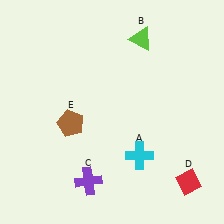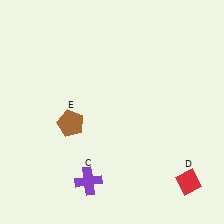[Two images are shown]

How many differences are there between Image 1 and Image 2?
There are 2 differences between the two images.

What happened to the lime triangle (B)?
The lime triangle (B) was removed in Image 2. It was in the top-right area of Image 1.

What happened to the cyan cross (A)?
The cyan cross (A) was removed in Image 2. It was in the bottom-right area of Image 1.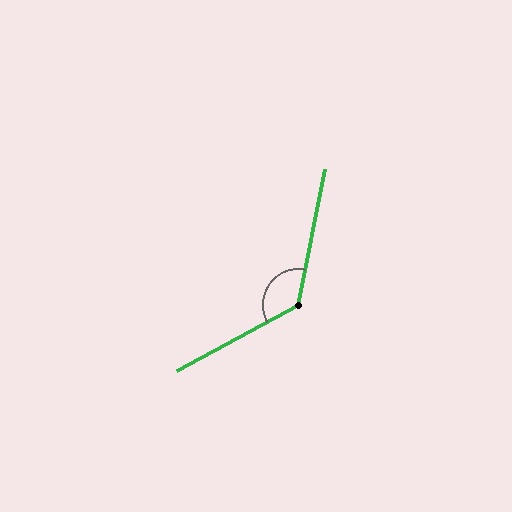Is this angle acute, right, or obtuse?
It is obtuse.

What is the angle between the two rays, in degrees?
Approximately 130 degrees.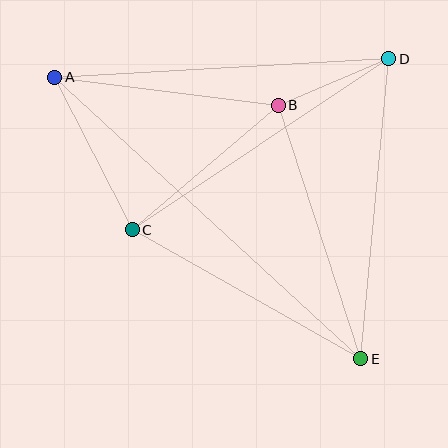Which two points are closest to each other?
Points B and D are closest to each other.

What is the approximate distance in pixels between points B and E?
The distance between B and E is approximately 267 pixels.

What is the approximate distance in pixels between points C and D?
The distance between C and D is approximately 308 pixels.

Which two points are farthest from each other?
Points A and E are farthest from each other.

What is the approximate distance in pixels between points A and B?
The distance between A and B is approximately 225 pixels.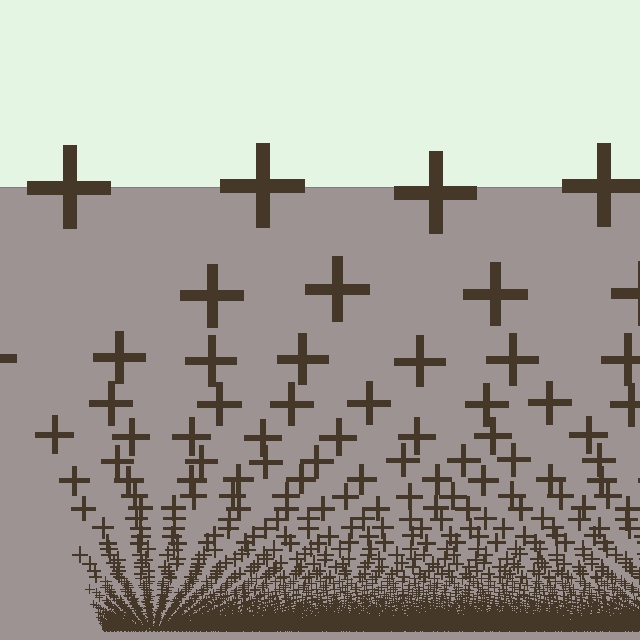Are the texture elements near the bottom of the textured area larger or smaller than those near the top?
Smaller. The gradient is inverted — elements near the bottom are smaller and denser.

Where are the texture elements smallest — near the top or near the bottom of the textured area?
Near the bottom.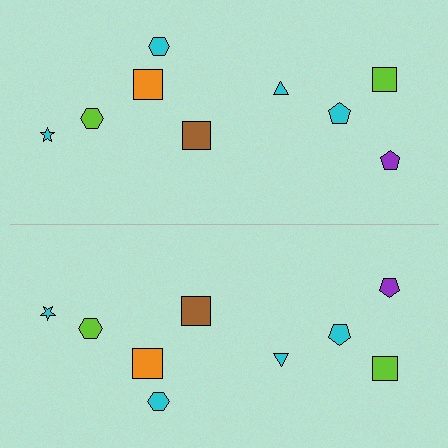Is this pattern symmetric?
Yes, this pattern has bilateral (reflection) symmetry.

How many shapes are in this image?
There are 18 shapes in this image.